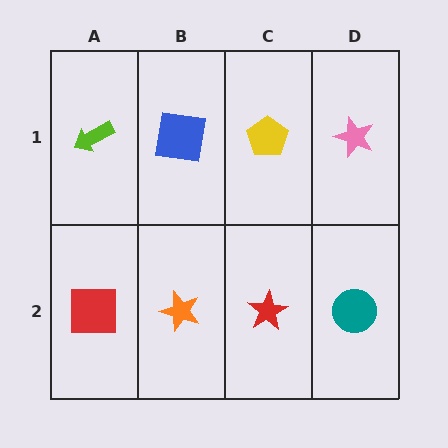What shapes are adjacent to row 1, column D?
A teal circle (row 2, column D), a yellow pentagon (row 1, column C).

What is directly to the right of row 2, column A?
An orange star.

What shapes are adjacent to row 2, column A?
A lime arrow (row 1, column A), an orange star (row 2, column B).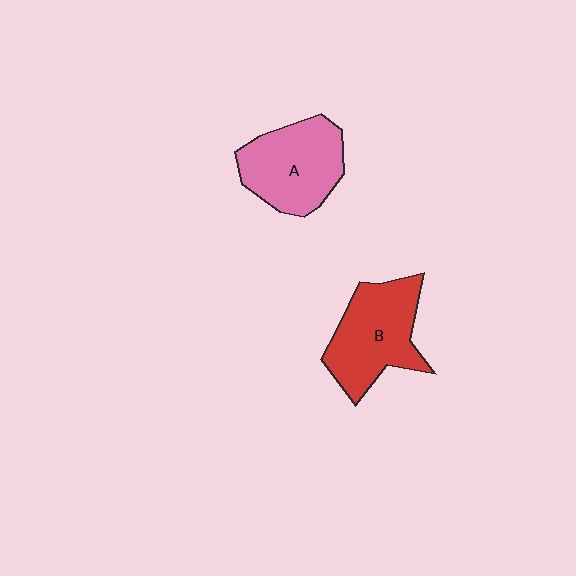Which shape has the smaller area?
Shape A (pink).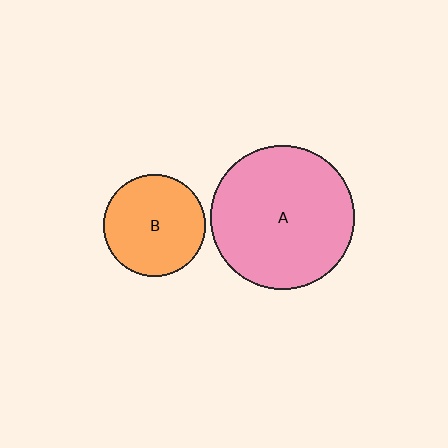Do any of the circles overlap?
No, none of the circles overlap.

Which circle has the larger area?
Circle A (pink).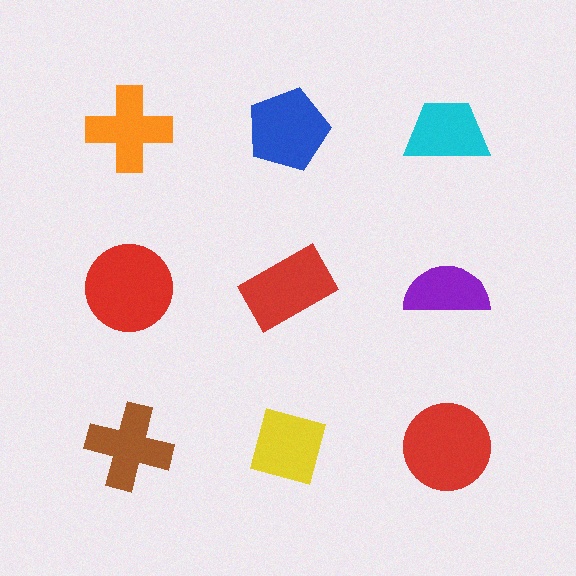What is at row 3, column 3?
A red circle.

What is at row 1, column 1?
An orange cross.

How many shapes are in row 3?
3 shapes.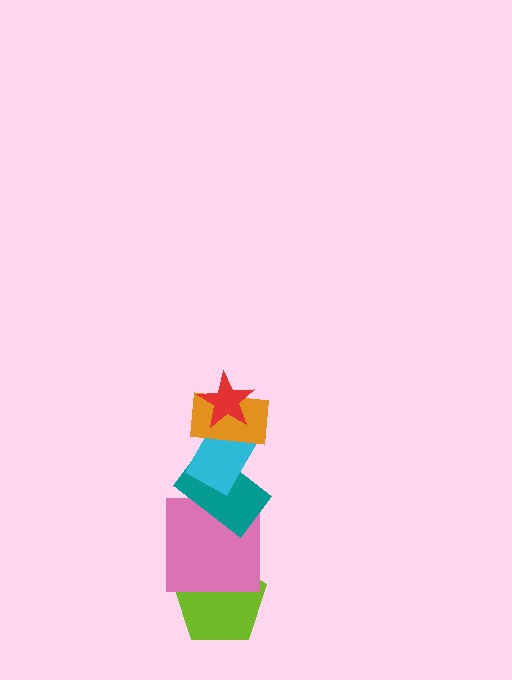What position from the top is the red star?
The red star is 1st from the top.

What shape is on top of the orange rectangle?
The red star is on top of the orange rectangle.